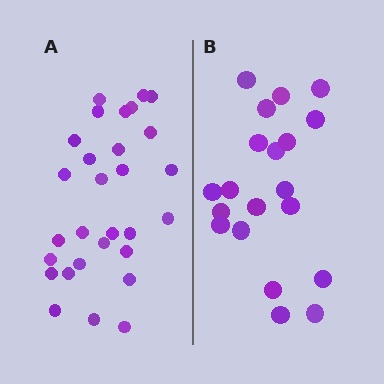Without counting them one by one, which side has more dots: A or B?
Region A (the left region) has more dots.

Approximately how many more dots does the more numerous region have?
Region A has roughly 8 or so more dots than region B.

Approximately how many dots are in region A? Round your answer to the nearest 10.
About 30 dots. (The exact count is 29, which rounds to 30.)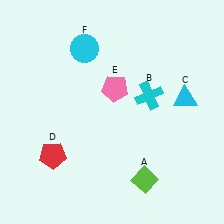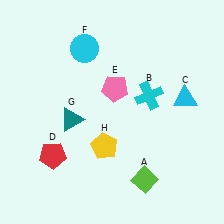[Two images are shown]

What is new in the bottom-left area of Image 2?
A teal triangle (G) was added in the bottom-left area of Image 2.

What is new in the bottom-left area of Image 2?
A yellow pentagon (H) was added in the bottom-left area of Image 2.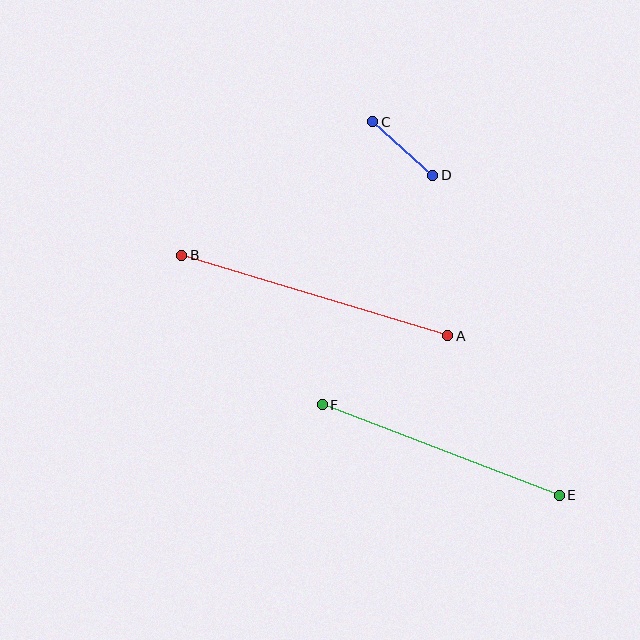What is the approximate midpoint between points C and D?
The midpoint is at approximately (403, 148) pixels.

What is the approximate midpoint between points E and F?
The midpoint is at approximately (441, 450) pixels.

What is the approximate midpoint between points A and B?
The midpoint is at approximately (315, 295) pixels.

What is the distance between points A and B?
The distance is approximately 278 pixels.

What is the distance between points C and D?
The distance is approximately 80 pixels.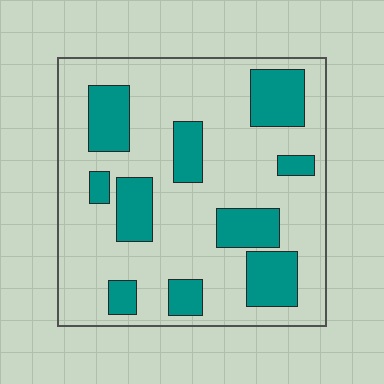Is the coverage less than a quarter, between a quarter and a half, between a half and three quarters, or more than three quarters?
Between a quarter and a half.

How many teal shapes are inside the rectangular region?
10.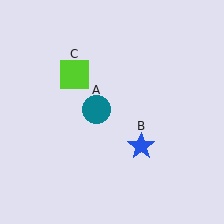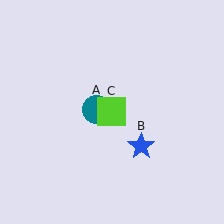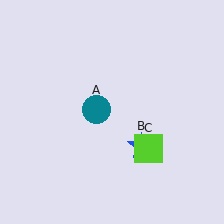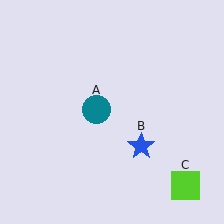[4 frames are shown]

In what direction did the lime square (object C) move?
The lime square (object C) moved down and to the right.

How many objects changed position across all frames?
1 object changed position: lime square (object C).